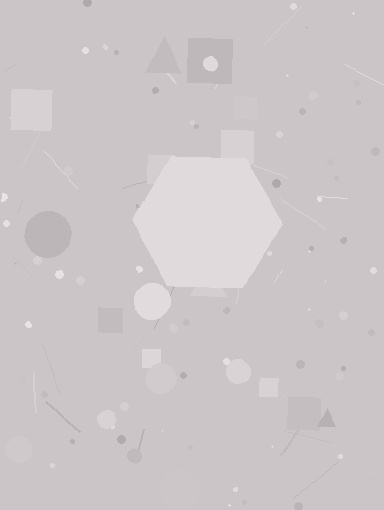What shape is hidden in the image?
A hexagon is hidden in the image.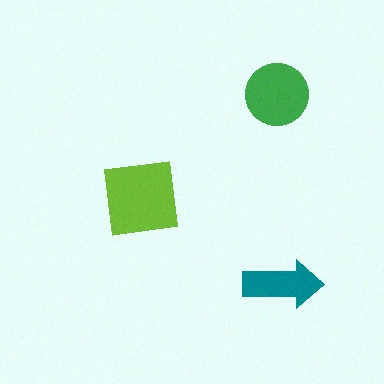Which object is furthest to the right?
The teal arrow is rightmost.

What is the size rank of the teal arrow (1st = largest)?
3rd.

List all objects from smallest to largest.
The teal arrow, the green circle, the lime square.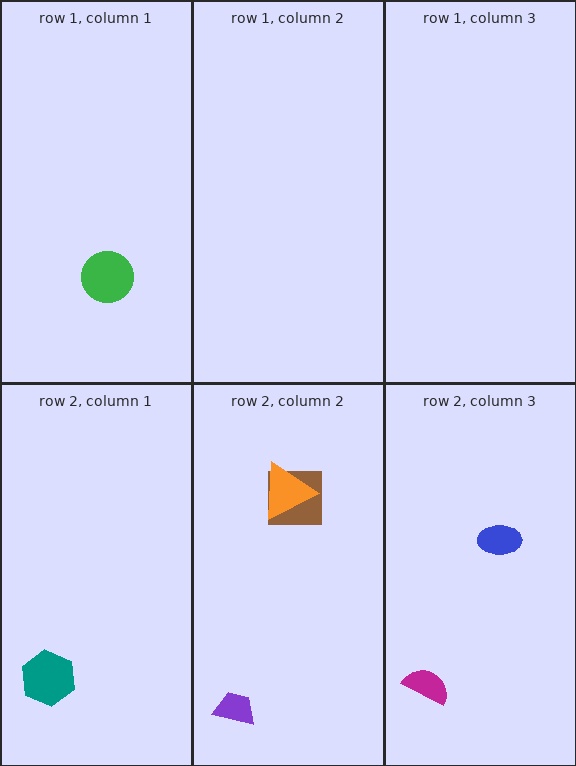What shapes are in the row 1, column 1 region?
The green circle.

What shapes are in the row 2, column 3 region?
The blue ellipse, the magenta semicircle.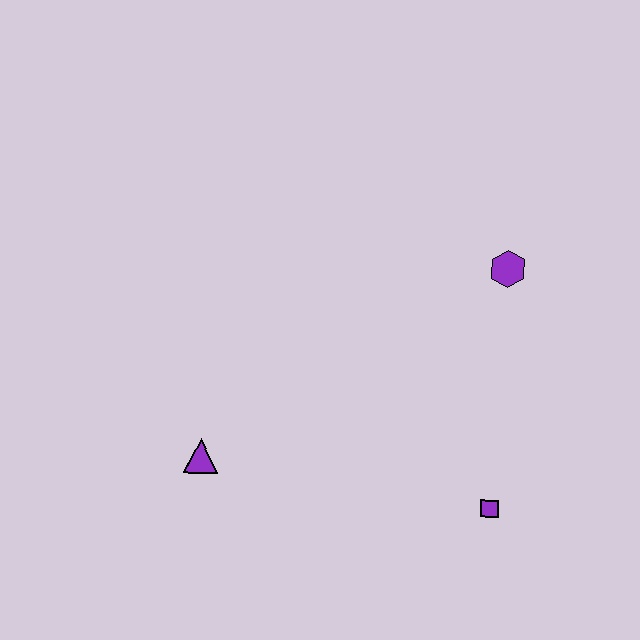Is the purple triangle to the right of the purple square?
No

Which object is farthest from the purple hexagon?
The purple triangle is farthest from the purple hexagon.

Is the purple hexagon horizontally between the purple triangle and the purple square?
No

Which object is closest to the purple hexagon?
The purple square is closest to the purple hexagon.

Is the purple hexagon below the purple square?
No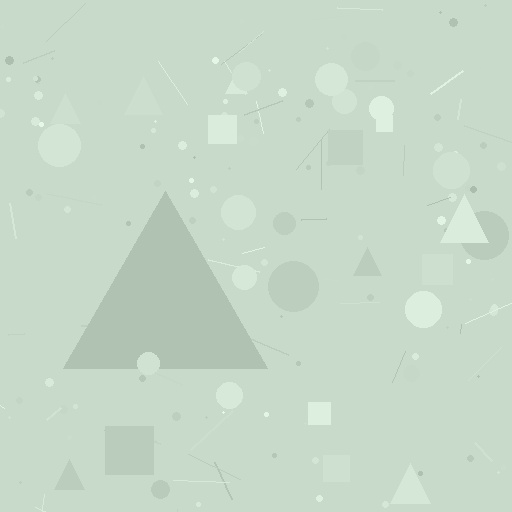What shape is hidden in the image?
A triangle is hidden in the image.